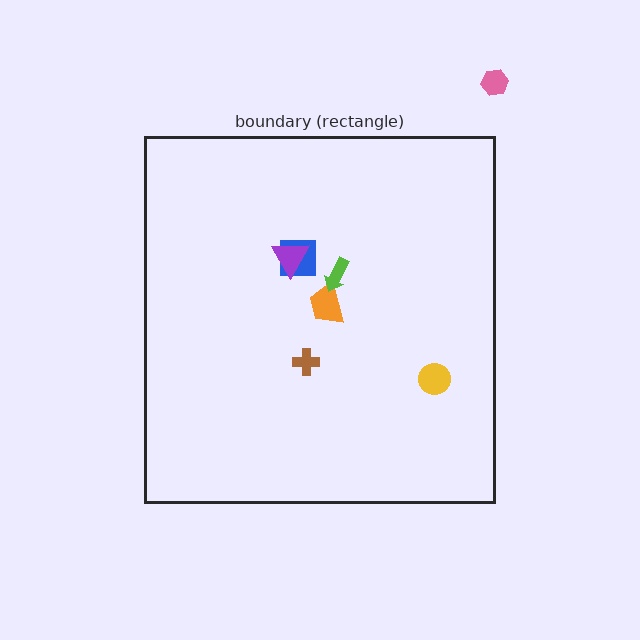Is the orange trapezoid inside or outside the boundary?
Inside.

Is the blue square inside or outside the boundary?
Inside.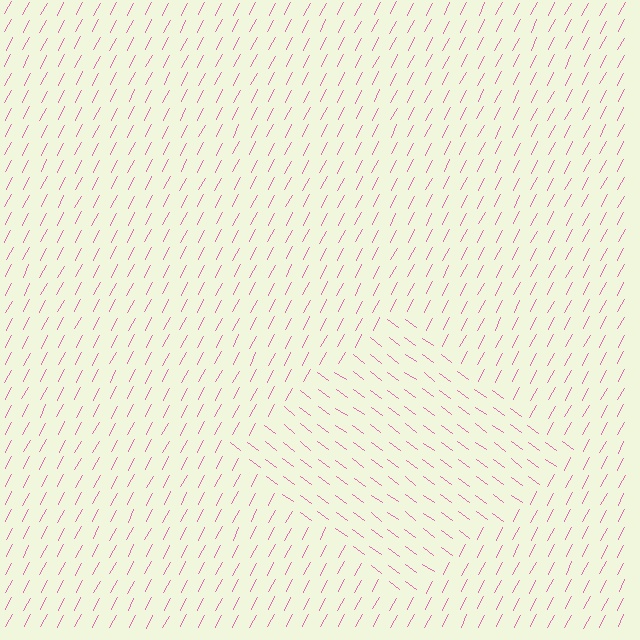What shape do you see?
I see a diamond.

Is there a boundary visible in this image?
Yes, there is a texture boundary formed by a change in line orientation.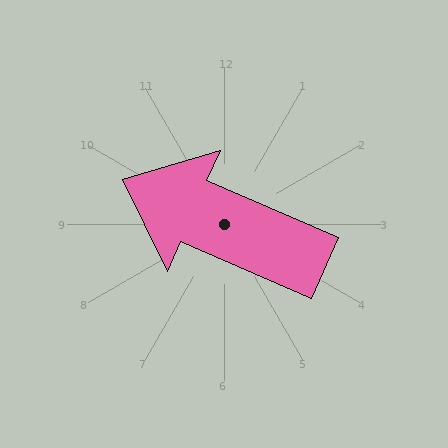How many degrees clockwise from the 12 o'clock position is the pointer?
Approximately 294 degrees.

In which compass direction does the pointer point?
Northwest.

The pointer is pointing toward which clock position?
Roughly 10 o'clock.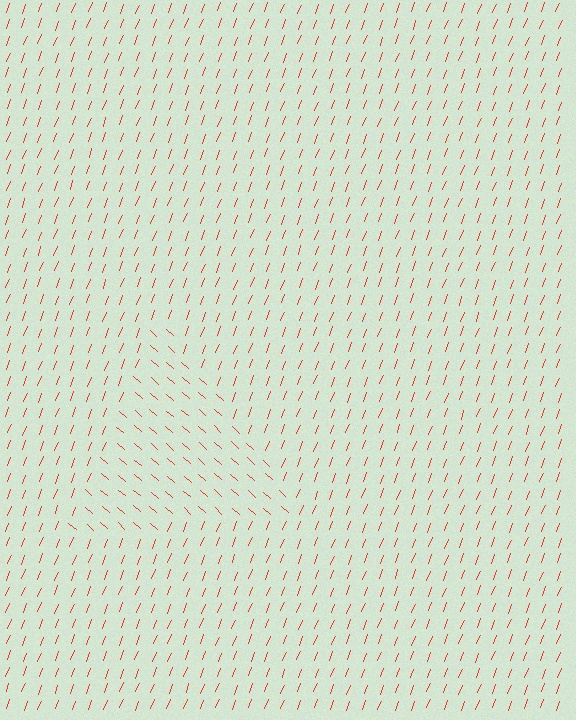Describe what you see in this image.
The image is filled with small red line segments. A triangle region in the image has lines oriented differently from the surrounding lines, creating a visible texture boundary.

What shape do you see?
I see a triangle.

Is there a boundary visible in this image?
Yes, there is a texture boundary formed by a change in line orientation.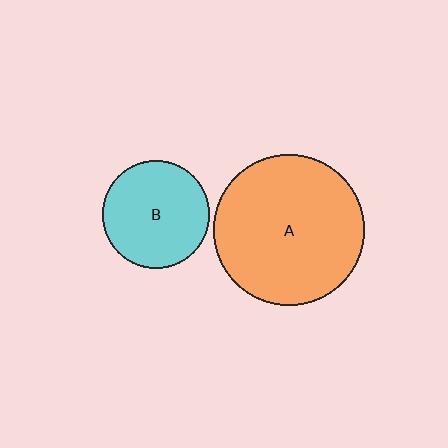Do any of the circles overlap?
No, none of the circles overlap.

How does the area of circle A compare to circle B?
Approximately 2.0 times.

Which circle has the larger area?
Circle A (orange).